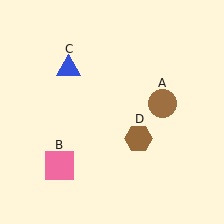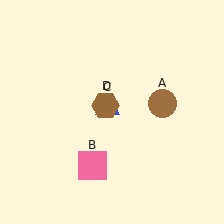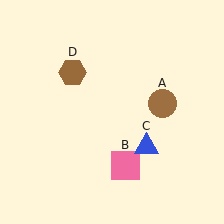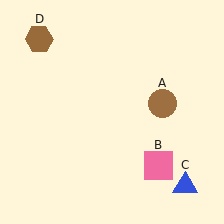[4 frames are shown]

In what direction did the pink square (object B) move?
The pink square (object B) moved right.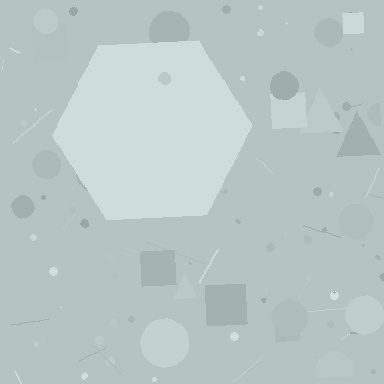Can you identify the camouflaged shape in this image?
The camouflaged shape is a hexagon.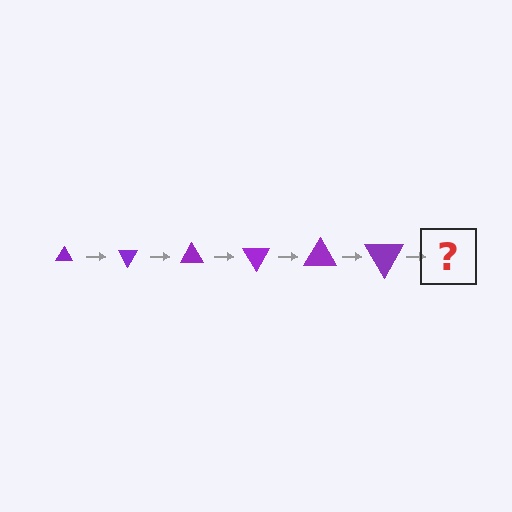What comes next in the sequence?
The next element should be a triangle, larger than the previous one and rotated 360 degrees from the start.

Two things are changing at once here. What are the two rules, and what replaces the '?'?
The two rules are that the triangle grows larger each step and it rotates 60 degrees each step. The '?' should be a triangle, larger than the previous one and rotated 360 degrees from the start.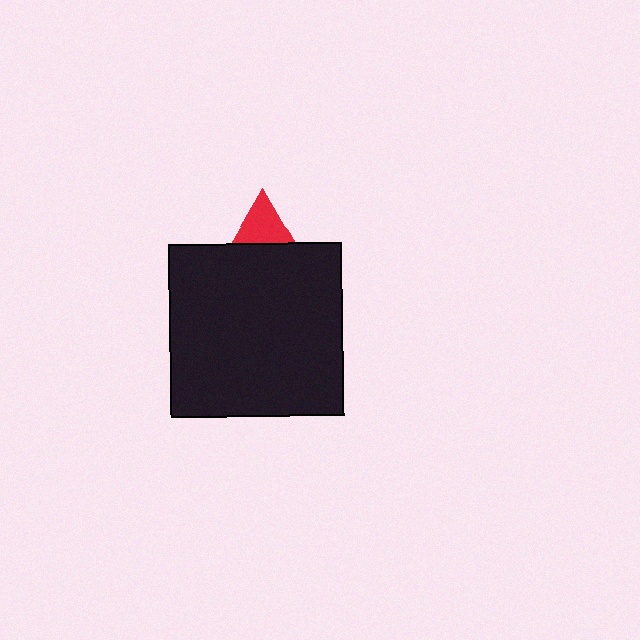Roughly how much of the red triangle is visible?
A small part of it is visible (roughly 40%).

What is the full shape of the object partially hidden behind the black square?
The partially hidden object is a red triangle.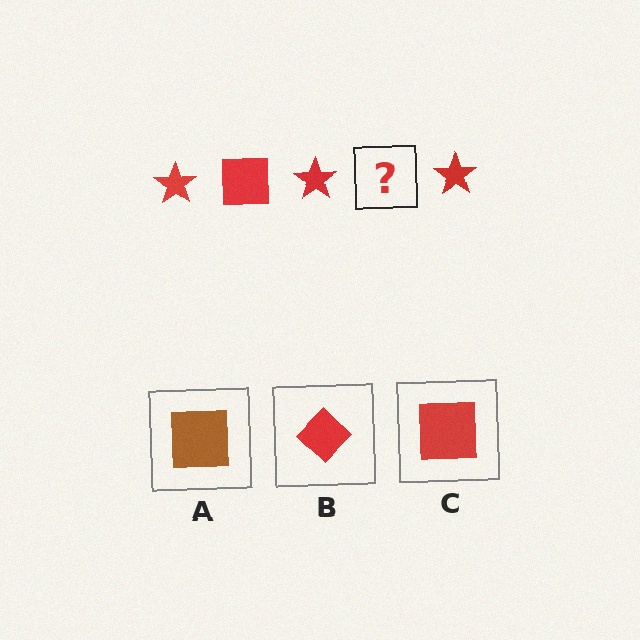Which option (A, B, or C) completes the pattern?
C.